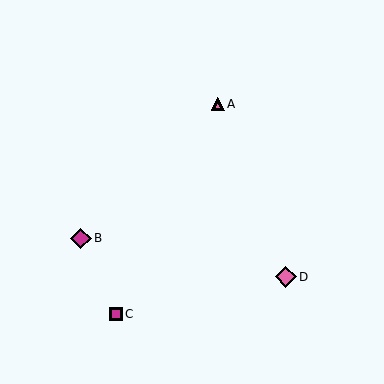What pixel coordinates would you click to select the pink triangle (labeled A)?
Click at (218, 104) to select the pink triangle A.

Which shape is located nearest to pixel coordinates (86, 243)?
The magenta diamond (labeled B) at (81, 238) is nearest to that location.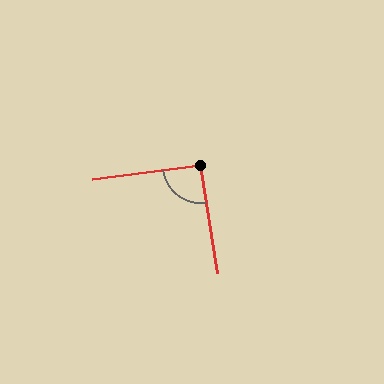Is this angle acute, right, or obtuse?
It is approximately a right angle.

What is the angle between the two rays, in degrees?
Approximately 91 degrees.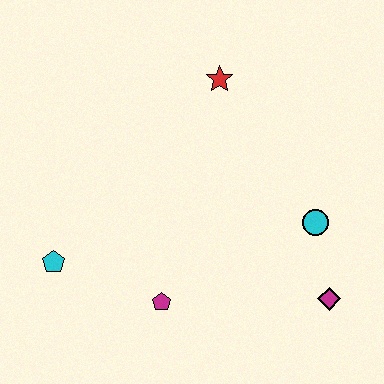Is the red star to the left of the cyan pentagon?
No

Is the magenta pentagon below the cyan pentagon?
Yes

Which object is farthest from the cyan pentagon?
The magenta diamond is farthest from the cyan pentagon.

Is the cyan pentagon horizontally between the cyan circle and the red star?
No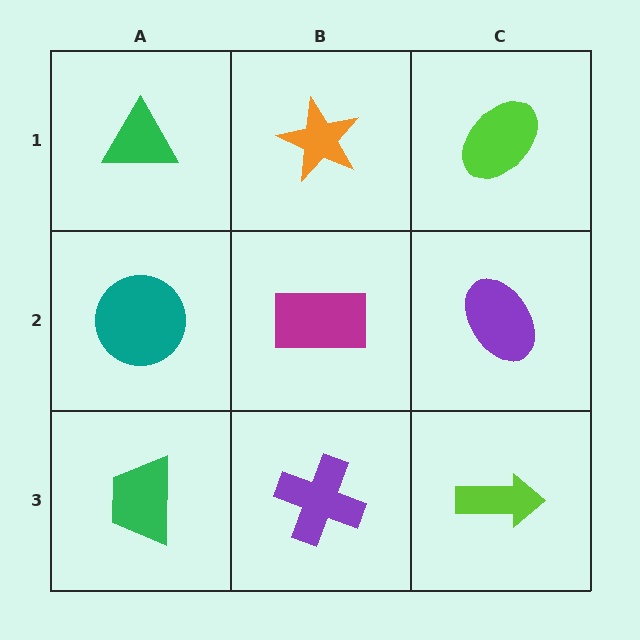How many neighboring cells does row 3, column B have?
3.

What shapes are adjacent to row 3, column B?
A magenta rectangle (row 2, column B), a green trapezoid (row 3, column A), a lime arrow (row 3, column C).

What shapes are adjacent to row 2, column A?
A green triangle (row 1, column A), a green trapezoid (row 3, column A), a magenta rectangle (row 2, column B).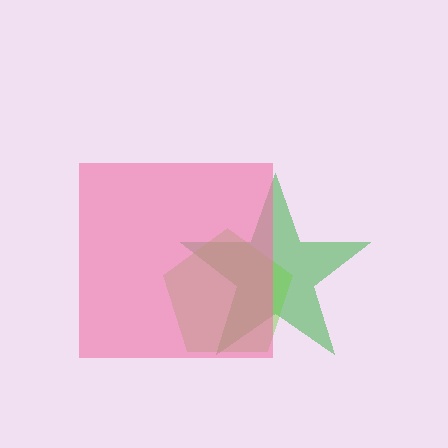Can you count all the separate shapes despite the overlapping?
Yes, there are 3 separate shapes.